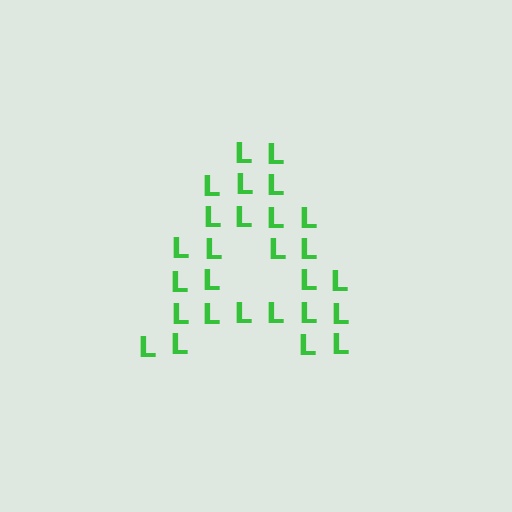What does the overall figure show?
The overall figure shows the letter A.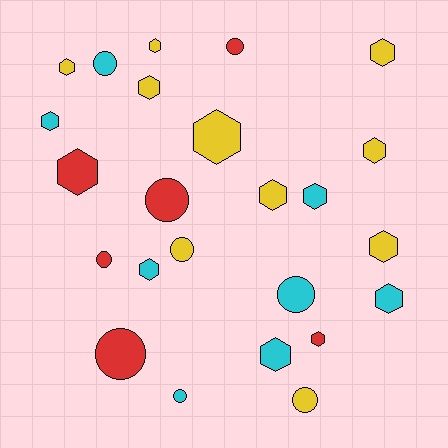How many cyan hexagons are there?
There are 5 cyan hexagons.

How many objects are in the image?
There are 24 objects.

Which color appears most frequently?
Yellow, with 10 objects.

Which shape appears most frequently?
Hexagon, with 15 objects.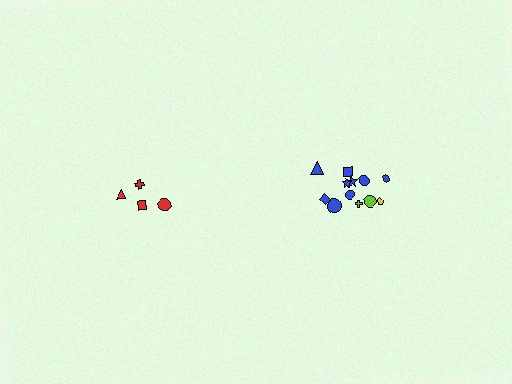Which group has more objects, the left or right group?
The right group.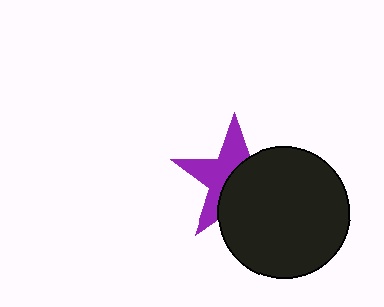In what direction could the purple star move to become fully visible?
The purple star could move toward the upper-left. That would shift it out from behind the black circle entirely.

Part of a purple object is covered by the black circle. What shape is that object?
It is a star.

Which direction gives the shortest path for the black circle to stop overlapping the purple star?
Moving toward the lower-right gives the shortest separation.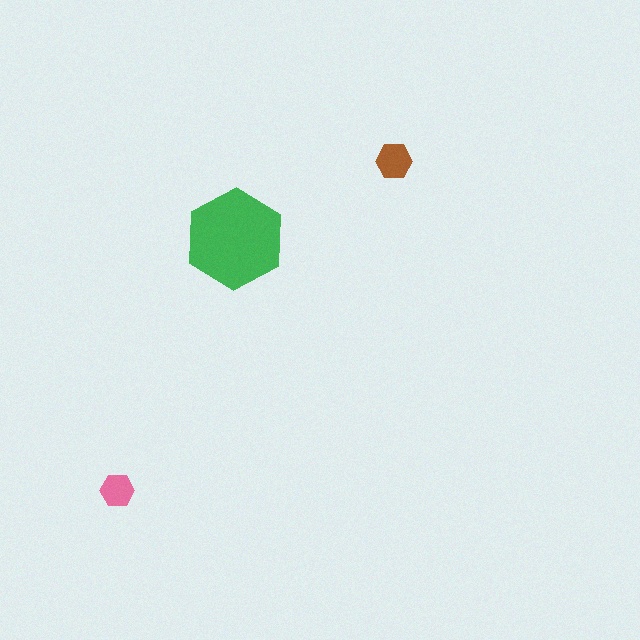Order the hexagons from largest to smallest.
the green one, the brown one, the pink one.